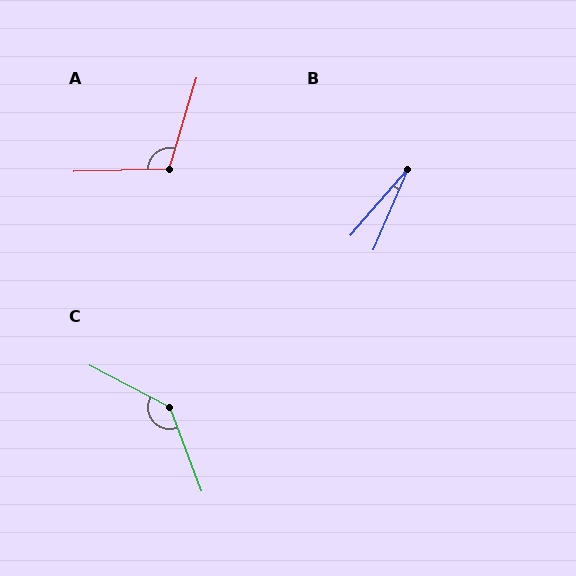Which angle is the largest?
C, at approximately 138 degrees.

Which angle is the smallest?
B, at approximately 18 degrees.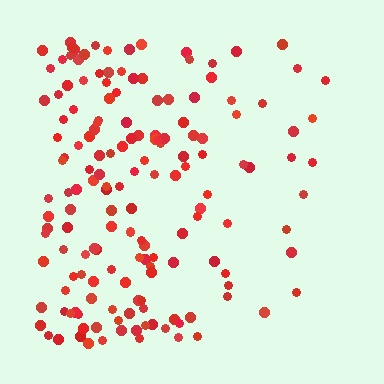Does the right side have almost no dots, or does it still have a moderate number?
Still a moderate number, just noticeably fewer than the left.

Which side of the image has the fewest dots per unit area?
The right.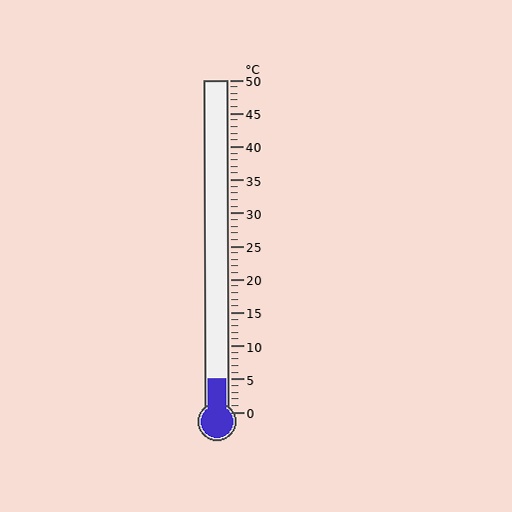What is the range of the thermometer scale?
The thermometer scale ranges from 0°C to 50°C.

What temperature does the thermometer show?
The thermometer shows approximately 5°C.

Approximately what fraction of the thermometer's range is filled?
The thermometer is filled to approximately 10% of its range.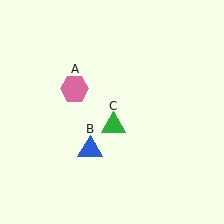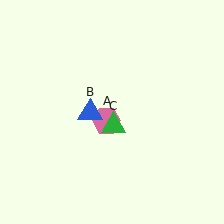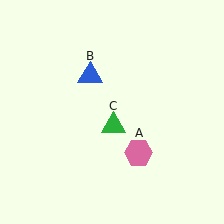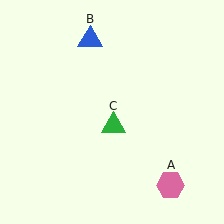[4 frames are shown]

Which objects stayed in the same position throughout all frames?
Green triangle (object C) remained stationary.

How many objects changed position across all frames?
2 objects changed position: pink hexagon (object A), blue triangle (object B).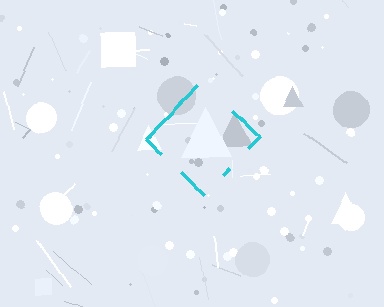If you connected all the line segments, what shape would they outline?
They would outline a diamond.